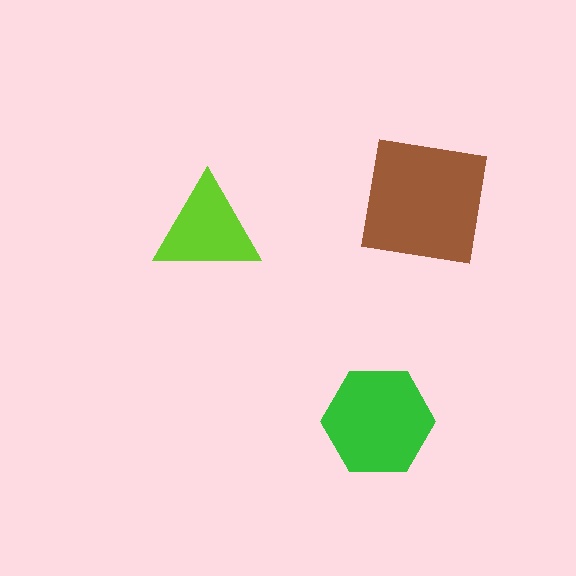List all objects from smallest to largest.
The lime triangle, the green hexagon, the brown square.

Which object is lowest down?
The green hexagon is bottommost.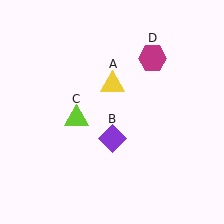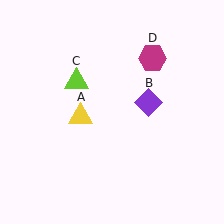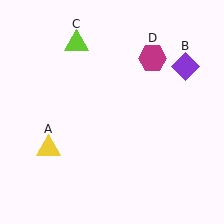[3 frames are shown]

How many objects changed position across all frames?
3 objects changed position: yellow triangle (object A), purple diamond (object B), lime triangle (object C).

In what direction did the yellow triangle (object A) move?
The yellow triangle (object A) moved down and to the left.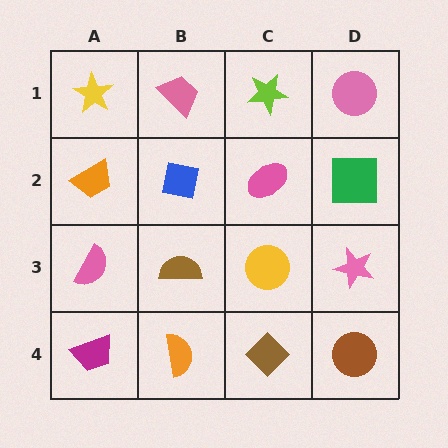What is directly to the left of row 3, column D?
A yellow circle.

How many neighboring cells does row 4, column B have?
3.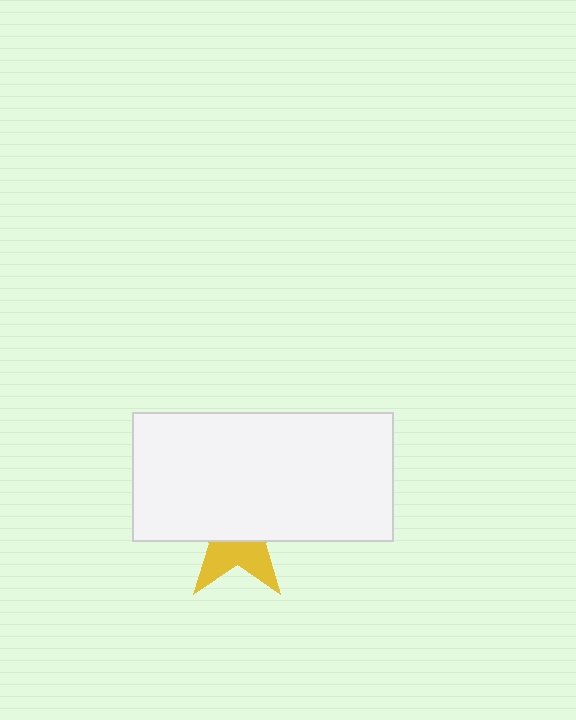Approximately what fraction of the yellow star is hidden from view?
Roughly 61% of the yellow star is hidden behind the white rectangle.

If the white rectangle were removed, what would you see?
You would see the complete yellow star.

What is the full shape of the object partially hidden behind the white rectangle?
The partially hidden object is a yellow star.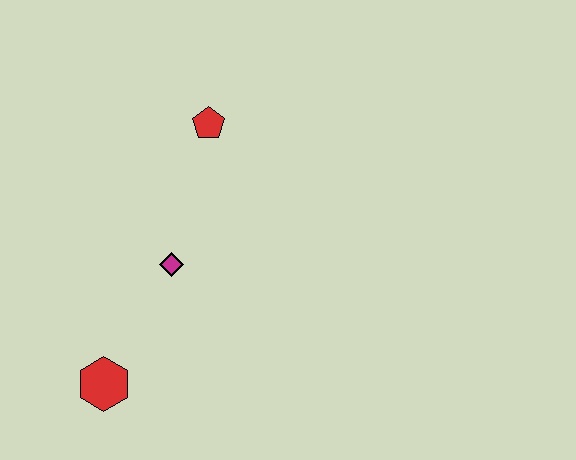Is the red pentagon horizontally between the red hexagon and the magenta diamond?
No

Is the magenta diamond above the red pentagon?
No